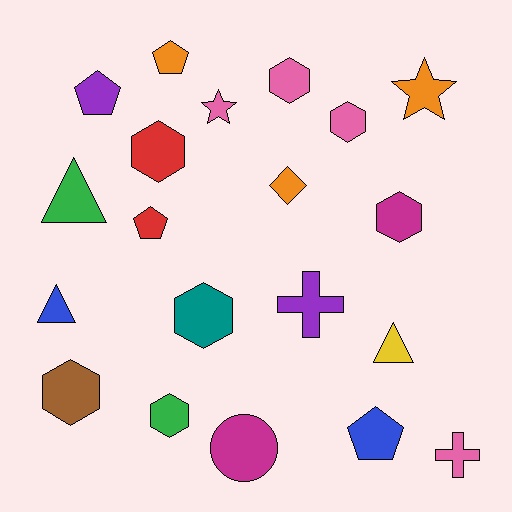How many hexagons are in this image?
There are 7 hexagons.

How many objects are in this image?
There are 20 objects.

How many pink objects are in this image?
There are 4 pink objects.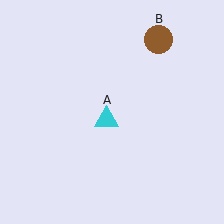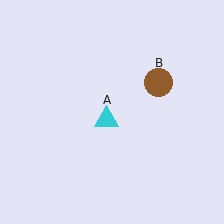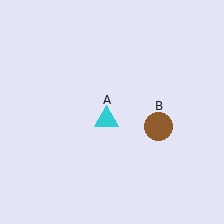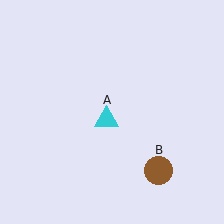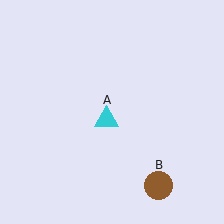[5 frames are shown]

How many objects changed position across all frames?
1 object changed position: brown circle (object B).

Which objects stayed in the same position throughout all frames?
Cyan triangle (object A) remained stationary.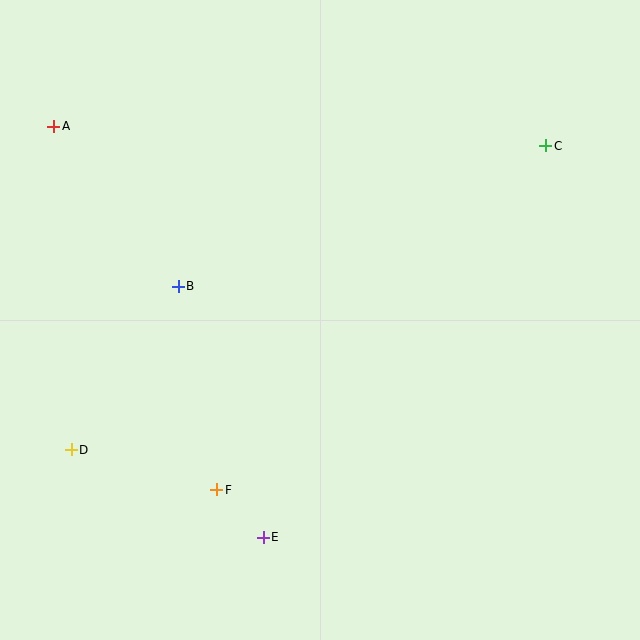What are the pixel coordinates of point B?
Point B is at (178, 286).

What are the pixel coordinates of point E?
Point E is at (263, 537).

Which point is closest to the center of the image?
Point B at (178, 286) is closest to the center.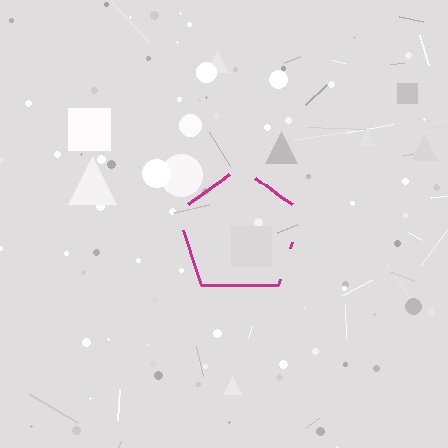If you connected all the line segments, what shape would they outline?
They would outline a pentagon.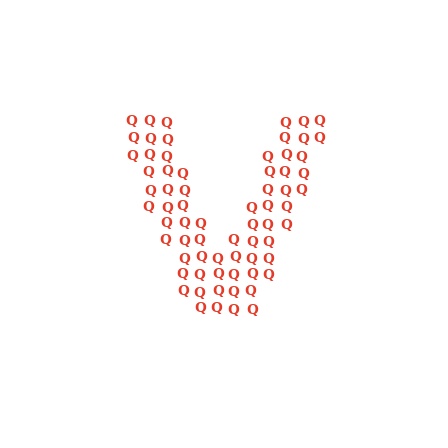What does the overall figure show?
The overall figure shows the letter V.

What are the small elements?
The small elements are letter Q's.